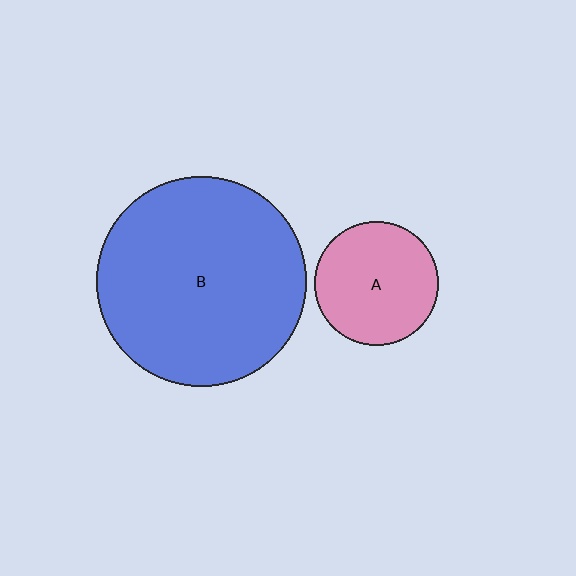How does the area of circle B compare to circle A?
Approximately 2.9 times.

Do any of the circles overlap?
No, none of the circles overlap.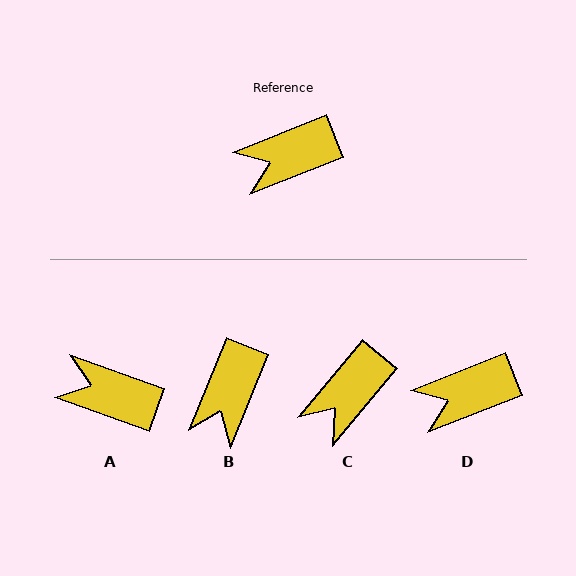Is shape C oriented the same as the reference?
No, it is off by about 29 degrees.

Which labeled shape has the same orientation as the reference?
D.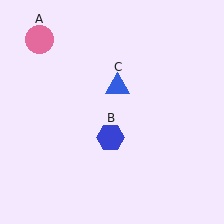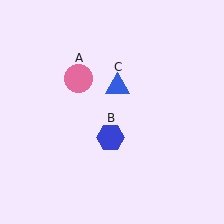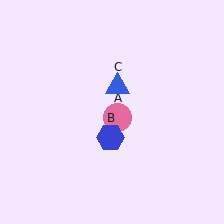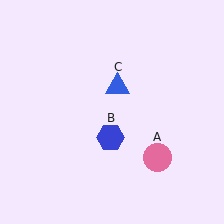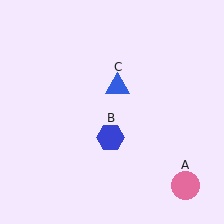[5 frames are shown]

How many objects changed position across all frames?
1 object changed position: pink circle (object A).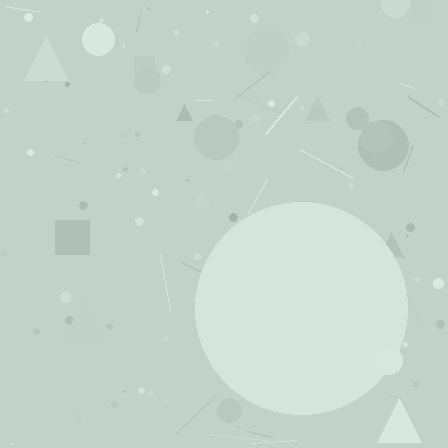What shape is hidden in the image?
A circle is hidden in the image.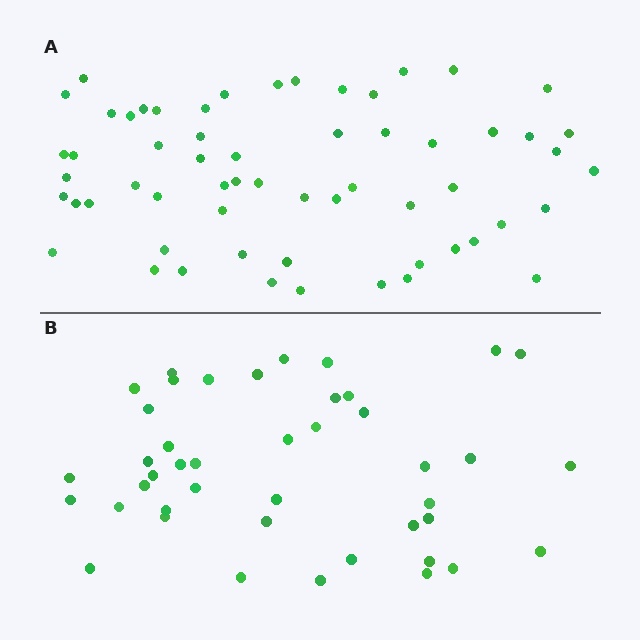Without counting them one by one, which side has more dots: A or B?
Region A (the top region) has more dots.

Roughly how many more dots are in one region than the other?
Region A has approximately 15 more dots than region B.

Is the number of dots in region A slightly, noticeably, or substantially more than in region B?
Region A has noticeably more, but not dramatically so. The ratio is roughly 1.4 to 1.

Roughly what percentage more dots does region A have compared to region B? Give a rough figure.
About 40% more.